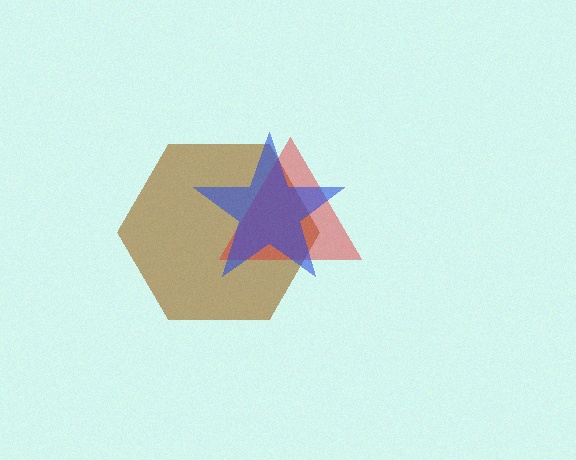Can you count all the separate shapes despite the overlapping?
Yes, there are 3 separate shapes.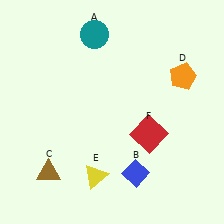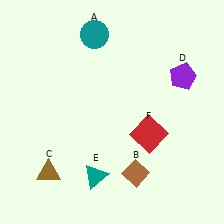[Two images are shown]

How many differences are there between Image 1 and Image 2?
There are 3 differences between the two images.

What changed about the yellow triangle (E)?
In Image 1, E is yellow. In Image 2, it changed to teal.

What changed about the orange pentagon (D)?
In Image 1, D is orange. In Image 2, it changed to purple.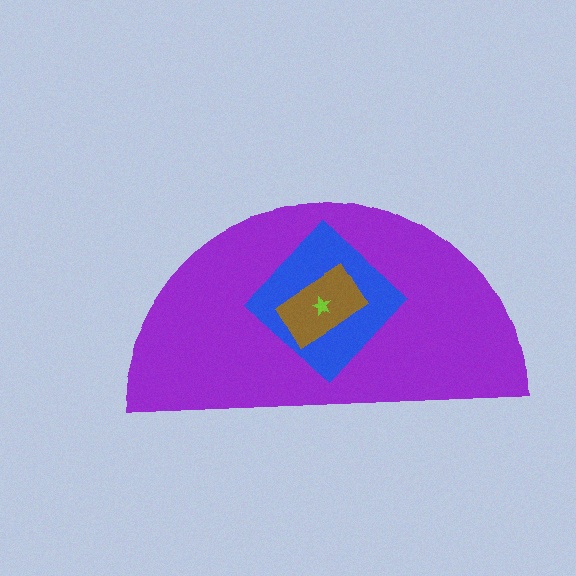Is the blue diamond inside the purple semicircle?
Yes.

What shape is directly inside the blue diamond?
The brown rectangle.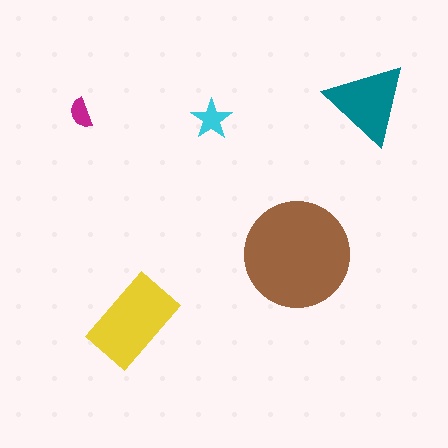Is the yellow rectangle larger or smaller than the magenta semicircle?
Larger.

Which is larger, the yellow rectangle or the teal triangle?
The yellow rectangle.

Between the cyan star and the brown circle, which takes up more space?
The brown circle.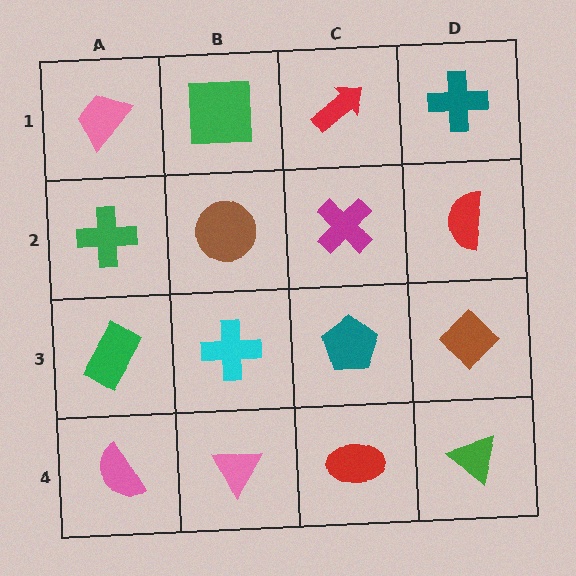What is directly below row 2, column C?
A teal pentagon.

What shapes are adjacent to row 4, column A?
A green rectangle (row 3, column A), a pink triangle (row 4, column B).